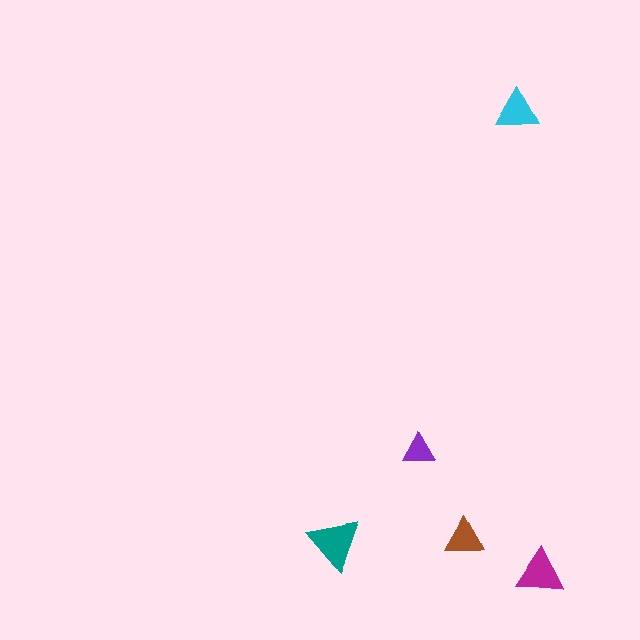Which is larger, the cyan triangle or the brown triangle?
The cyan one.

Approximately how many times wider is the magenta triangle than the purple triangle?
About 1.5 times wider.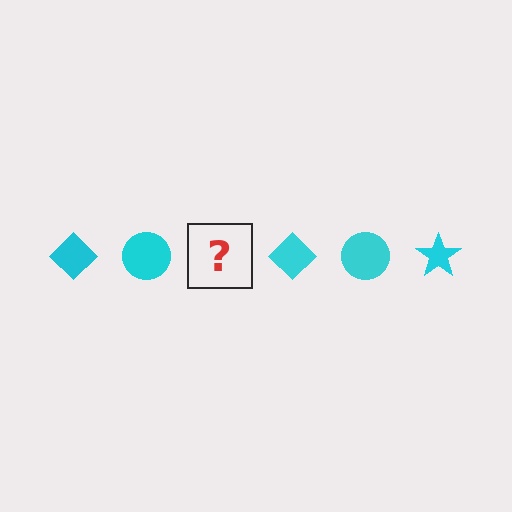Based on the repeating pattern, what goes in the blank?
The blank should be a cyan star.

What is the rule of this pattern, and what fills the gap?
The rule is that the pattern cycles through diamond, circle, star shapes in cyan. The gap should be filled with a cyan star.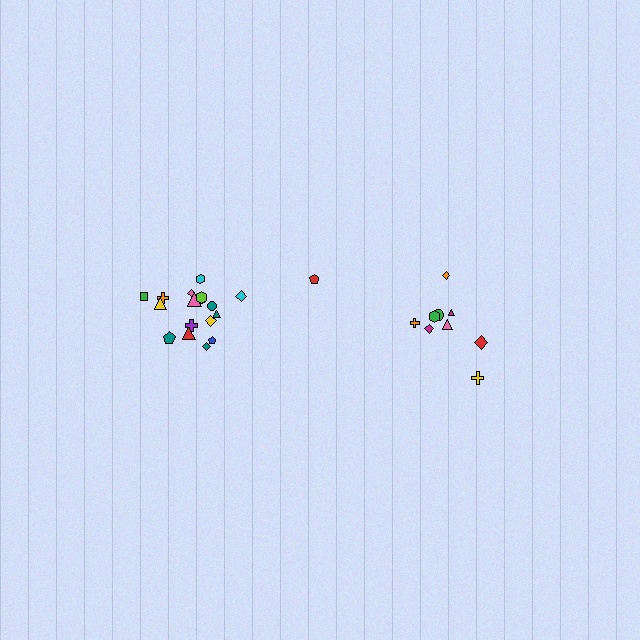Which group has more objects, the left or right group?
The left group.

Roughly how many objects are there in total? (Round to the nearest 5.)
Roughly 30 objects in total.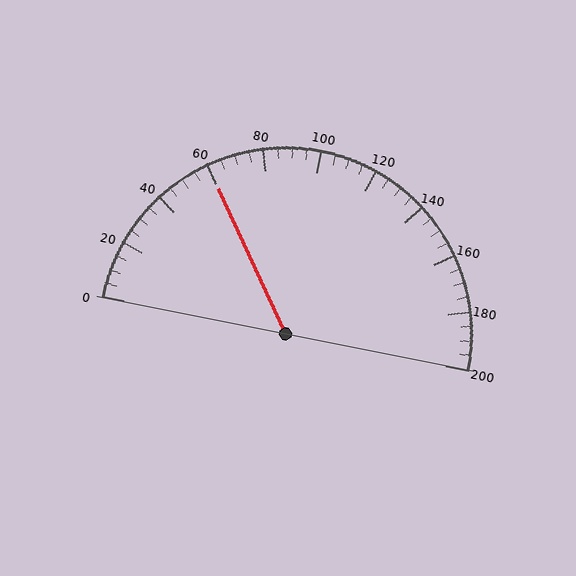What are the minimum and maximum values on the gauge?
The gauge ranges from 0 to 200.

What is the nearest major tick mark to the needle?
The nearest major tick mark is 60.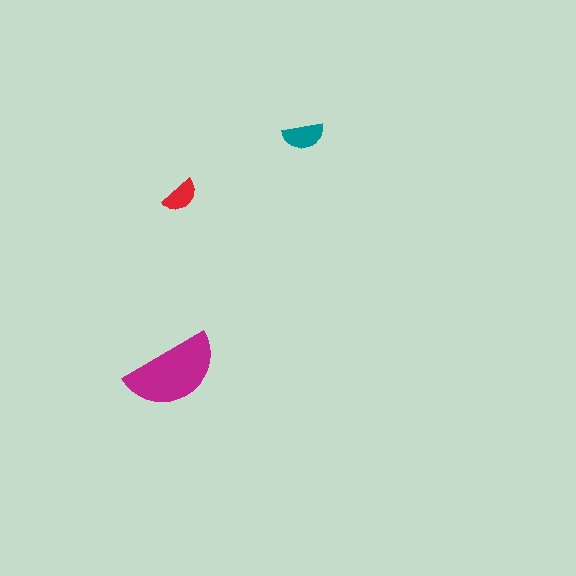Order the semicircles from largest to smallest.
the magenta one, the teal one, the red one.